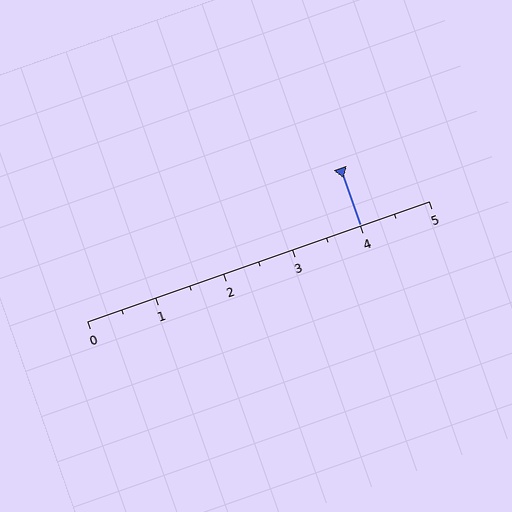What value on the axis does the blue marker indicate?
The marker indicates approximately 4.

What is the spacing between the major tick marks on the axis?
The major ticks are spaced 1 apart.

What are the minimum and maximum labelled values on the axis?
The axis runs from 0 to 5.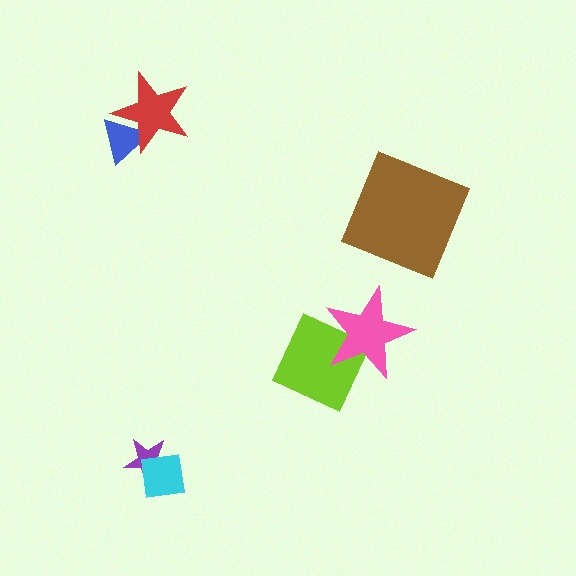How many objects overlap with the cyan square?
1 object overlaps with the cyan square.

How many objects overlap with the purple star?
1 object overlaps with the purple star.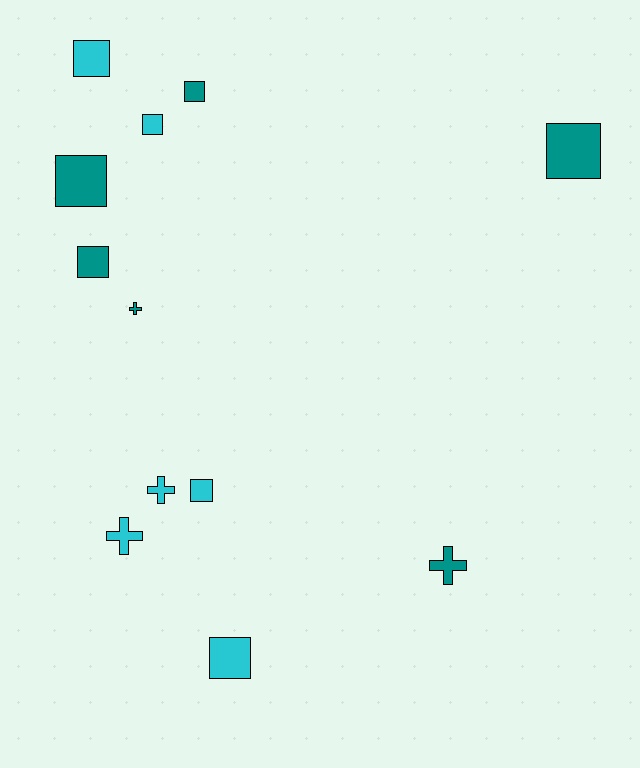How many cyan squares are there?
There are 4 cyan squares.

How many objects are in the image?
There are 12 objects.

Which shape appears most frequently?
Square, with 8 objects.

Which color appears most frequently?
Cyan, with 6 objects.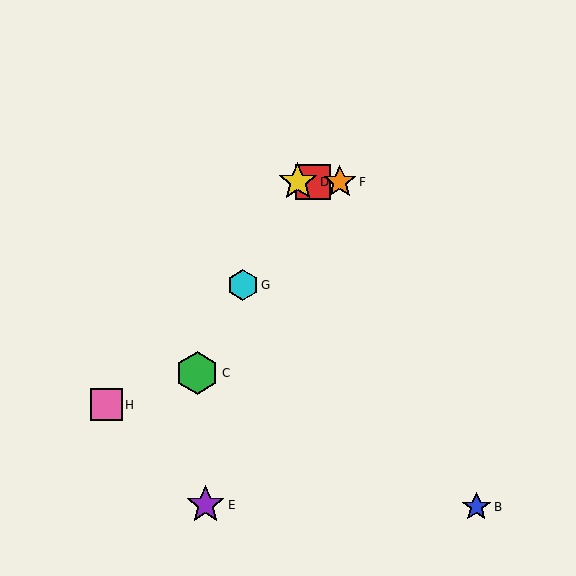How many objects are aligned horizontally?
3 objects (A, D, F) are aligned horizontally.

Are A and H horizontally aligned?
No, A is at y≈182 and H is at y≈405.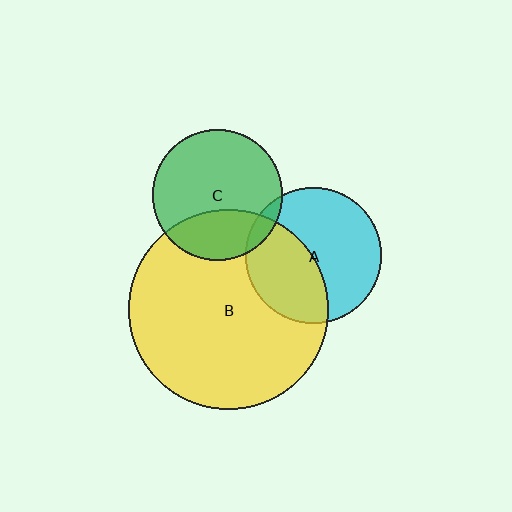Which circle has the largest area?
Circle B (yellow).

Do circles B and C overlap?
Yes.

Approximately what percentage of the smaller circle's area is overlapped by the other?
Approximately 30%.